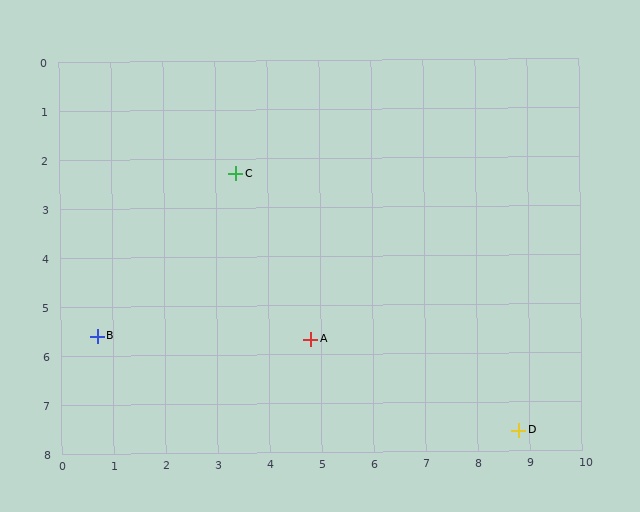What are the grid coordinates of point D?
Point D is at approximately (8.8, 7.6).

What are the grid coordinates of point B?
Point B is at approximately (0.7, 5.6).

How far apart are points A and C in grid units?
Points A and C are about 3.7 grid units apart.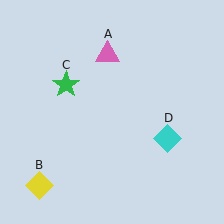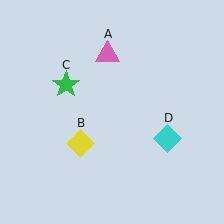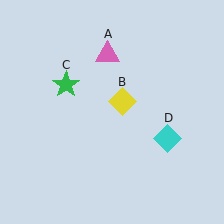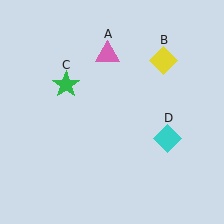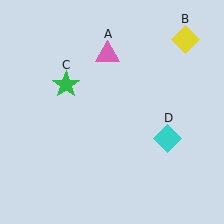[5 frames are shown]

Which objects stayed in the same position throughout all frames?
Pink triangle (object A) and green star (object C) and cyan diamond (object D) remained stationary.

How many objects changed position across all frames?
1 object changed position: yellow diamond (object B).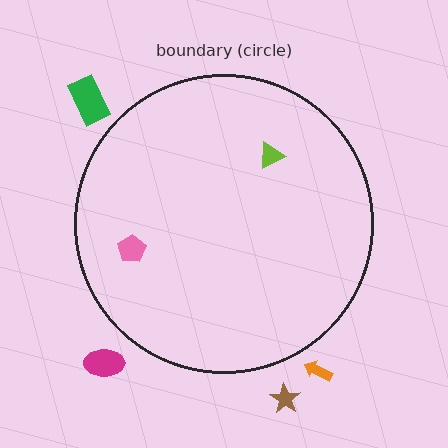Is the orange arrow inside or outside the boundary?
Outside.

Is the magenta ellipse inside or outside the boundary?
Outside.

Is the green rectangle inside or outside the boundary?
Outside.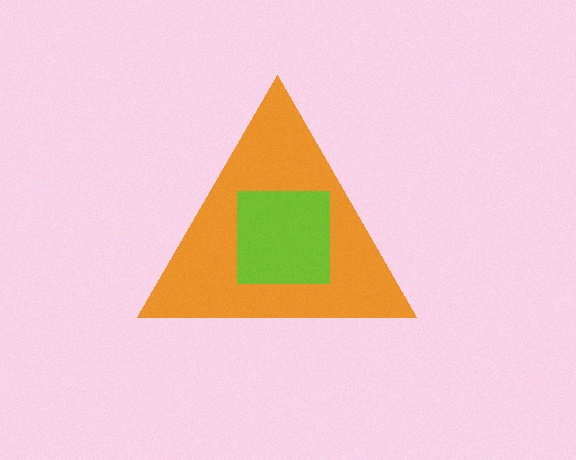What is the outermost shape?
The orange triangle.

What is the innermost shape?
The lime square.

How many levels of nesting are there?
2.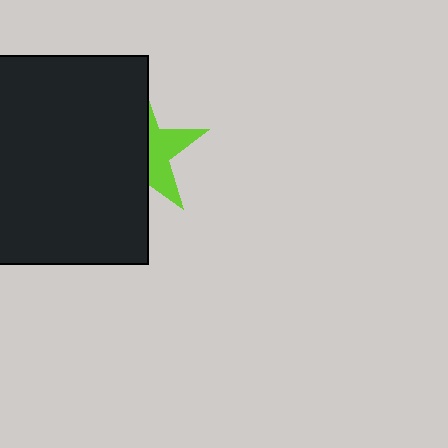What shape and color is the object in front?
The object in front is a black square.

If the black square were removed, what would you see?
You would see the complete lime star.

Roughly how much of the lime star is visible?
A small part of it is visible (roughly 38%).